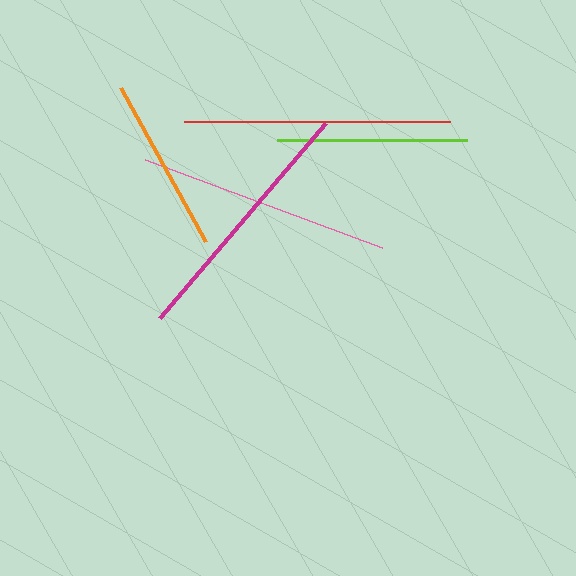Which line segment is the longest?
The red line is the longest at approximately 266 pixels.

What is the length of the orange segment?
The orange segment is approximately 175 pixels long.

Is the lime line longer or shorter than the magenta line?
The magenta line is longer than the lime line.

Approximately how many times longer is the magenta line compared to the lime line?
The magenta line is approximately 1.3 times the length of the lime line.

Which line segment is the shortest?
The orange line is the shortest at approximately 175 pixels.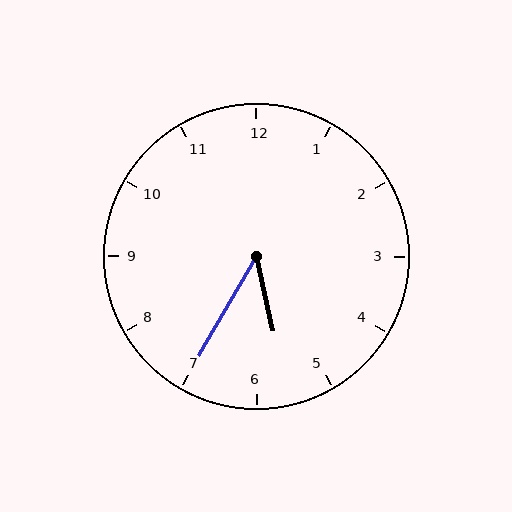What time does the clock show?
5:35.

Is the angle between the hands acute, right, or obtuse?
It is acute.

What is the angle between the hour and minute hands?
Approximately 42 degrees.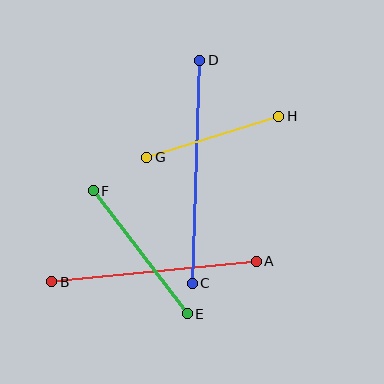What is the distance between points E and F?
The distance is approximately 155 pixels.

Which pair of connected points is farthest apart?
Points C and D are farthest apart.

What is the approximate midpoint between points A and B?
The midpoint is at approximately (154, 272) pixels.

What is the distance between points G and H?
The distance is approximately 138 pixels.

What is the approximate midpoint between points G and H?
The midpoint is at approximately (213, 137) pixels.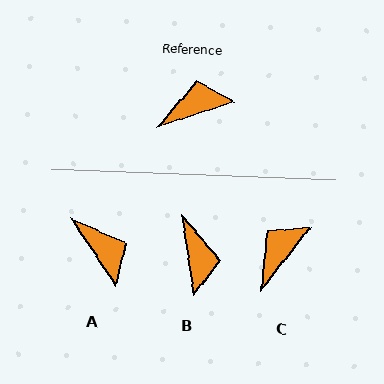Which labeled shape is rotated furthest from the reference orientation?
B, about 99 degrees away.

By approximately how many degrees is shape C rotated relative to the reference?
Approximately 34 degrees counter-clockwise.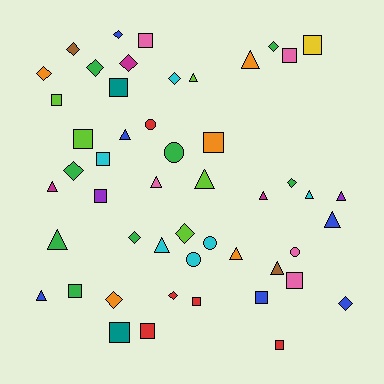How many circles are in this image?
There are 5 circles.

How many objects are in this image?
There are 50 objects.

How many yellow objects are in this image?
There is 1 yellow object.